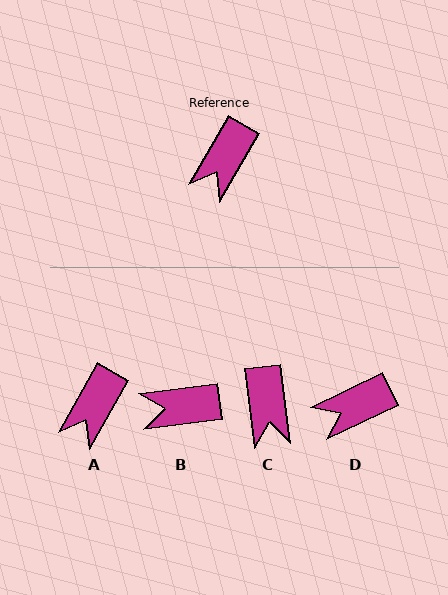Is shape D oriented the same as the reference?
No, it is off by about 35 degrees.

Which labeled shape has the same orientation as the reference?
A.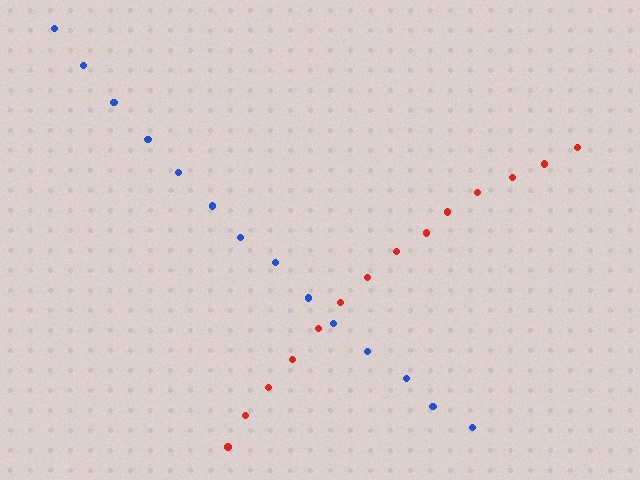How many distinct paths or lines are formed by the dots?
There are 2 distinct paths.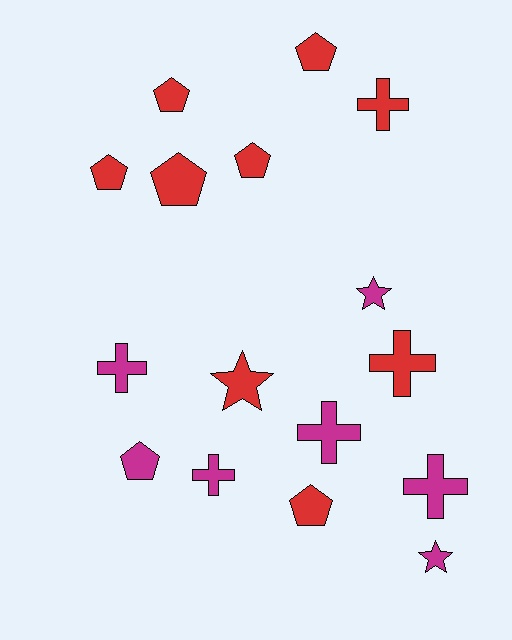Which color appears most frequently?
Red, with 9 objects.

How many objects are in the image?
There are 16 objects.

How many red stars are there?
There is 1 red star.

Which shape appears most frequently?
Pentagon, with 7 objects.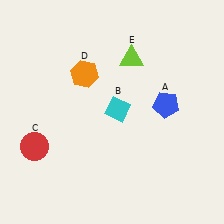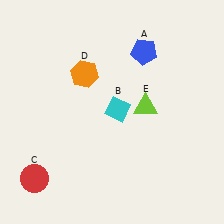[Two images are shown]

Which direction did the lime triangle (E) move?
The lime triangle (E) moved down.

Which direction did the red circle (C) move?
The red circle (C) moved down.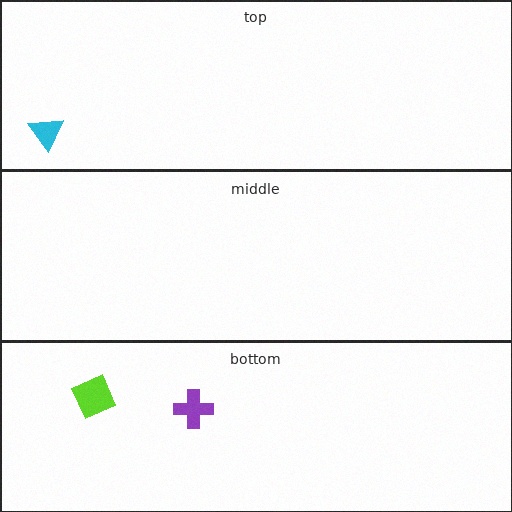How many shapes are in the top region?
1.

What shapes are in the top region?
The cyan triangle.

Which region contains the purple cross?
The bottom region.